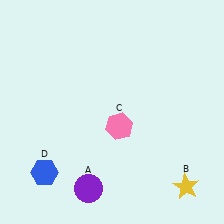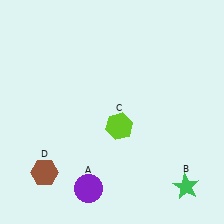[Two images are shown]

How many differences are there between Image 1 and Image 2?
There are 3 differences between the two images.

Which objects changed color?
B changed from yellow to green. C changed from pink to lime. D changed from blue to brown.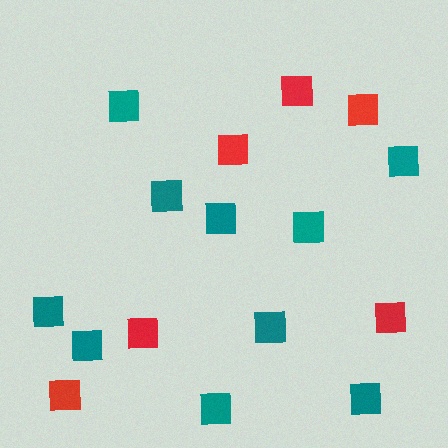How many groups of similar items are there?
There are 2 groups: one group of red squares (6) and one group of teal squares (10).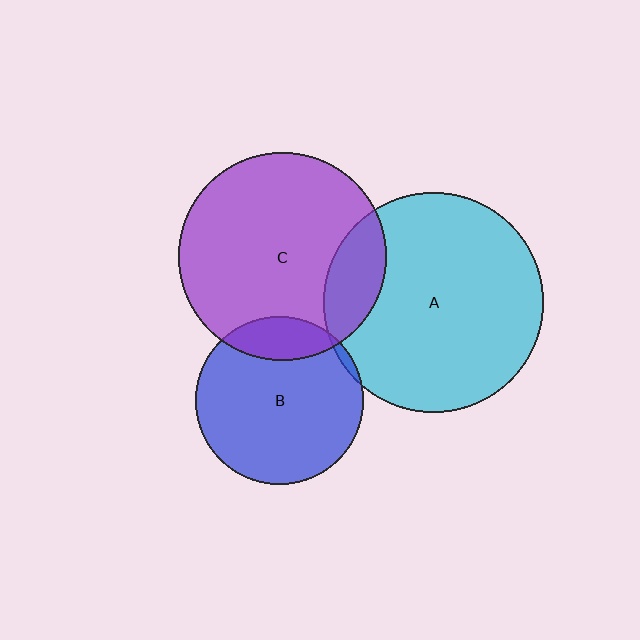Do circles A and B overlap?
Yes.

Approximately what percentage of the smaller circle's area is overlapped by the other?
Approximately 5%.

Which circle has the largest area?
Circle A (cyan).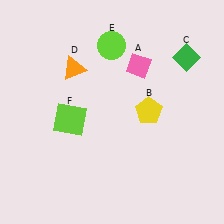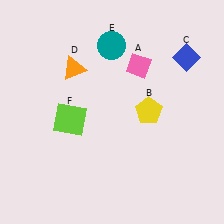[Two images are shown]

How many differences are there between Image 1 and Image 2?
There are 2 differences between the two images.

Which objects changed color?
C changed from green to blue. E changed from lime to teal.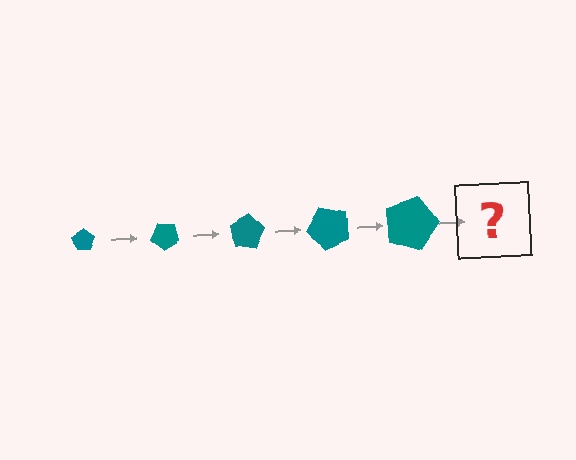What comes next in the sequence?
The next element should be a pentagon, larger than the previous one and rotated 200 degrees from the start.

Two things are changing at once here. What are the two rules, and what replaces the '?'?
The two rules are that the pentagon grows larger each step and it rotates 40 degrees each step. The '?' should be a pentagon, larger than the previous one and rotated 200 degrees from the start.